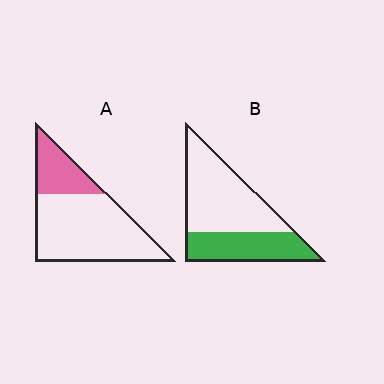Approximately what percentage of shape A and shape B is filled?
A is approximately 25% and B is approximately 40%.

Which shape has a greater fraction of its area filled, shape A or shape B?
Shape B.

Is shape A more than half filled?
No.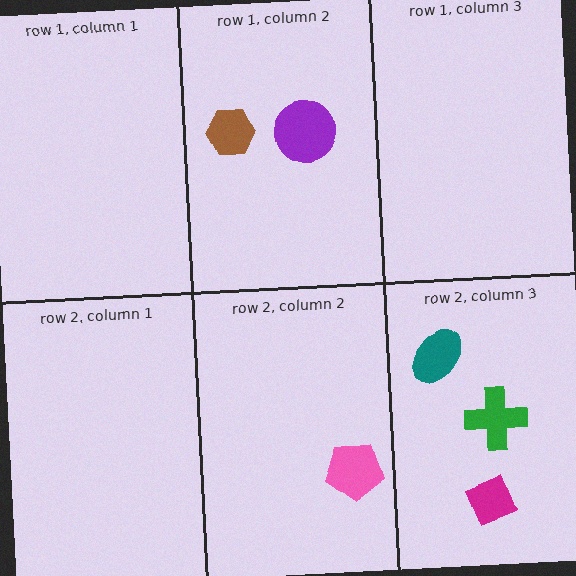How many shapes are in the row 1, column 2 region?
2.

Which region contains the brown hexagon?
The row 1, column 2 region.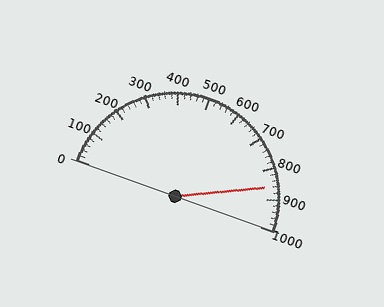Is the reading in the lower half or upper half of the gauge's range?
The reading is in the upper half of the range (0 to 1000).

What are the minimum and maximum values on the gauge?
The gauge ranges from 0 to 1000.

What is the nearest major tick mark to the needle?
The nearest major tick mark is 900.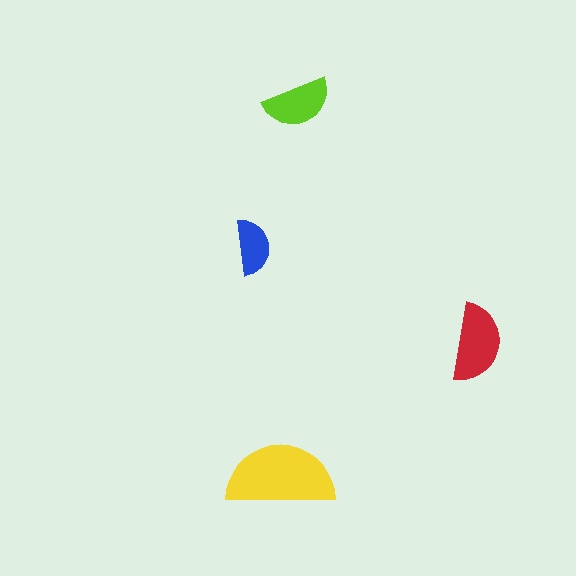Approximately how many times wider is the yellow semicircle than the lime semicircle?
About 1.5 times wider.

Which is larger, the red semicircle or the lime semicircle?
The red one.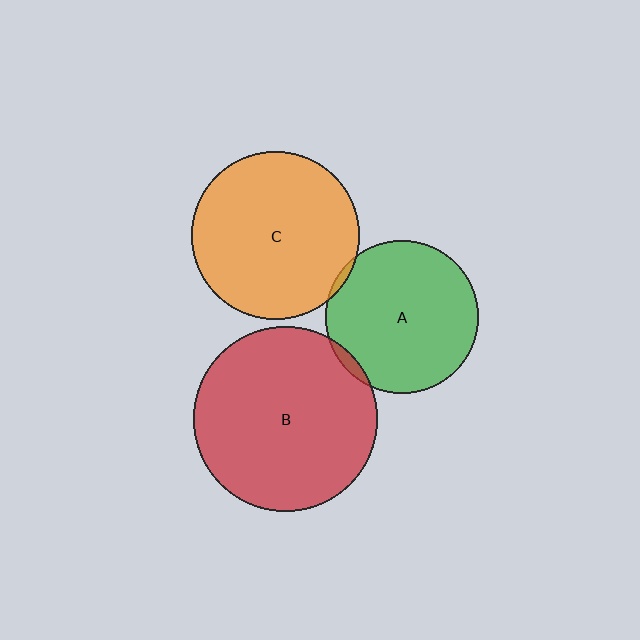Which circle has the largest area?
Circle B (red).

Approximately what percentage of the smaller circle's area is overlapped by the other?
Approximately 5%.